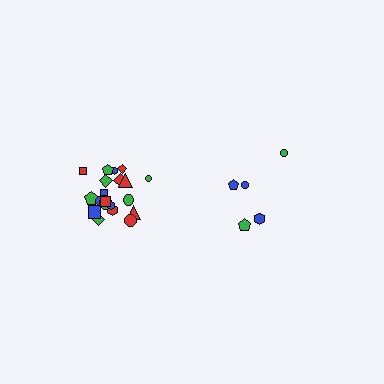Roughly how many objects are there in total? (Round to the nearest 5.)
Roughly 25 objects in total.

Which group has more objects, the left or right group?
The left group.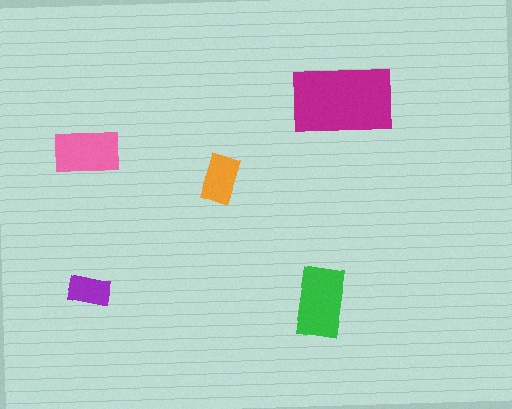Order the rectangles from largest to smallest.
the magenta one, the green one, the pink one, the orange one, the purple one.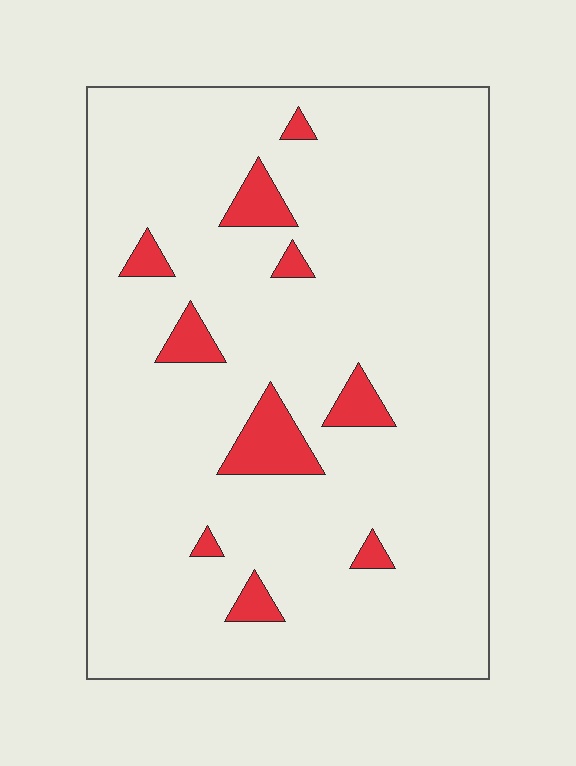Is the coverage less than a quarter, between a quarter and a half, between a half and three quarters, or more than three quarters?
Less than a quarter.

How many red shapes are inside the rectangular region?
10.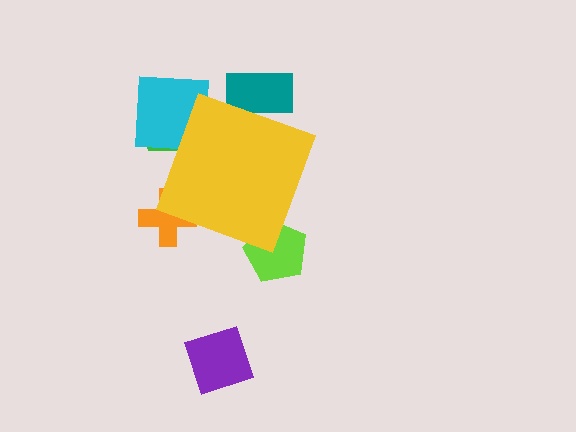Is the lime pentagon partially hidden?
Yes, the lime pentagon is partially hidden behind the yellow diamond.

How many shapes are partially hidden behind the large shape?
5 shapes are partially hidden.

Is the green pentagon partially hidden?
Yes, the green pentagon is partially hidden behind the yellow diamond.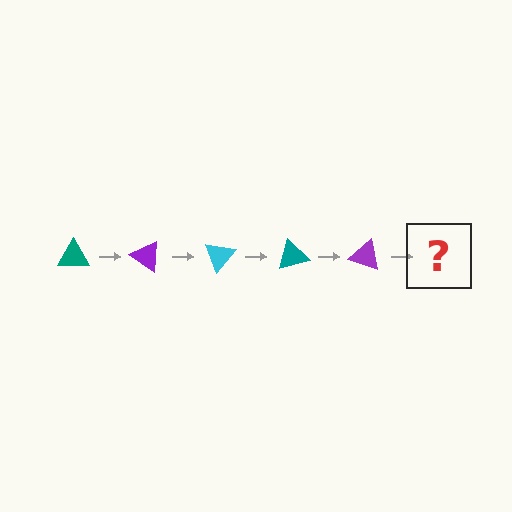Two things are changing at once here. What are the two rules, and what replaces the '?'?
The two rules are that it rotates 35 degrees each step and the color cycles through teal, purple, and cyan. The '?' should be a cyan triangle, rotated 175 degrees from the start.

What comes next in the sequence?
The next element should be a cyan triangle, rotated 175 degrees from the start.